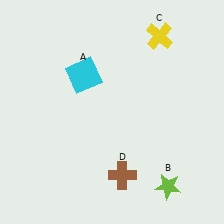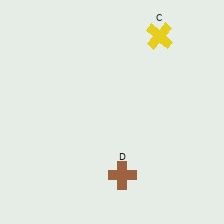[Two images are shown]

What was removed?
The cyan square (A), the lime star (B) were removed in Image 2.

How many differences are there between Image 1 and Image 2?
There are 2 differences between the two images.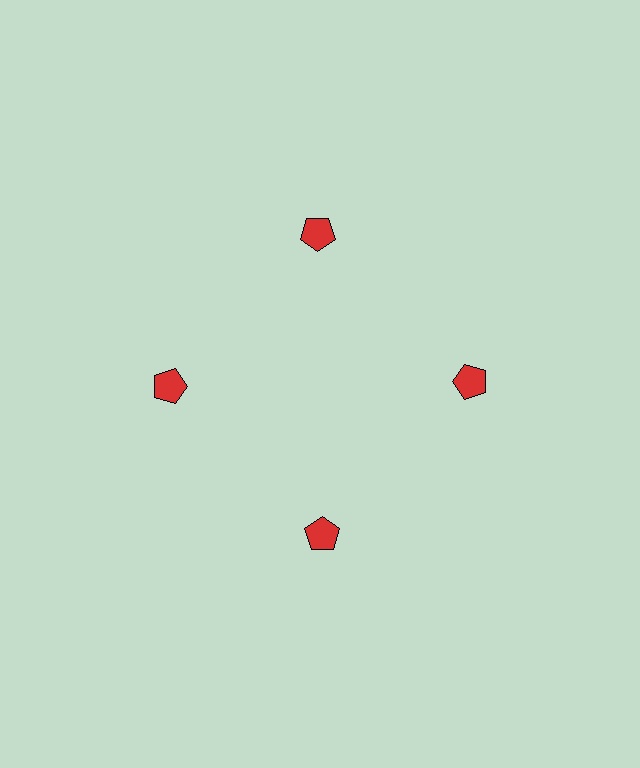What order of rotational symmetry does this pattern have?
This pattern has 4-fold rotational symmetry.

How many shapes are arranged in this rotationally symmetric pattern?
There are 4 shapes, arranged in 4 groups of 1.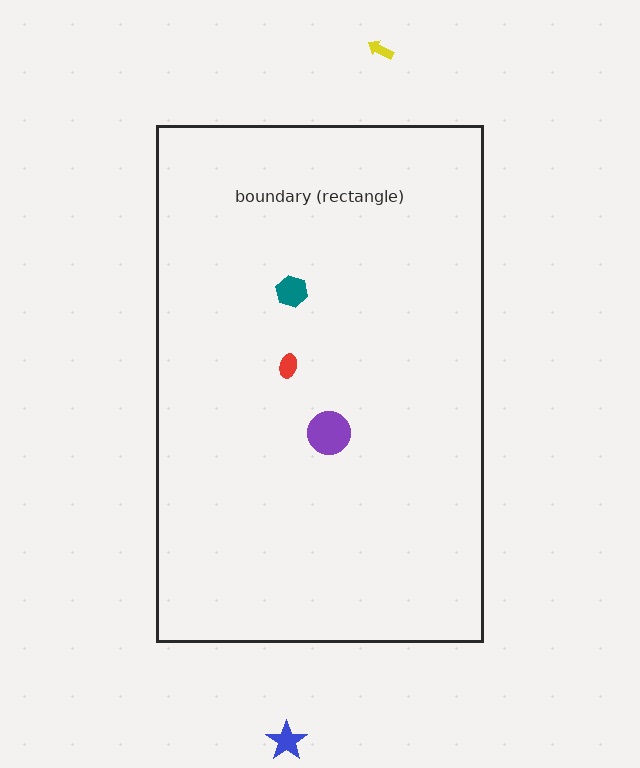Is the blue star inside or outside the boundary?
Outside.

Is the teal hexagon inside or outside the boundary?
Inside.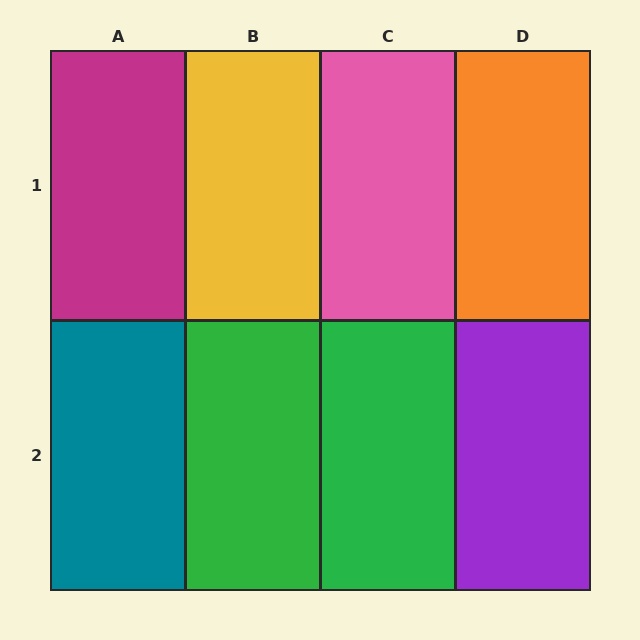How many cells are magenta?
1 cell is magenta.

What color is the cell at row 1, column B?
Yellow.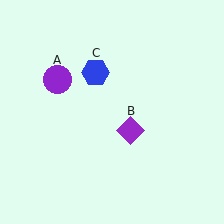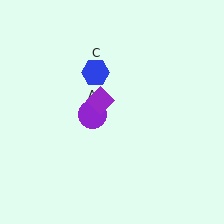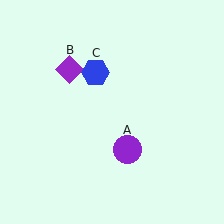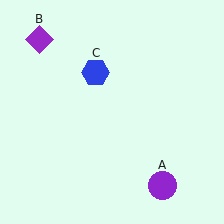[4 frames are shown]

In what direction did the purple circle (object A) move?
The purple circle (object A) moved down and to the right.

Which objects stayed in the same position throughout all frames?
Blue hexagon (object C) remained stationary.